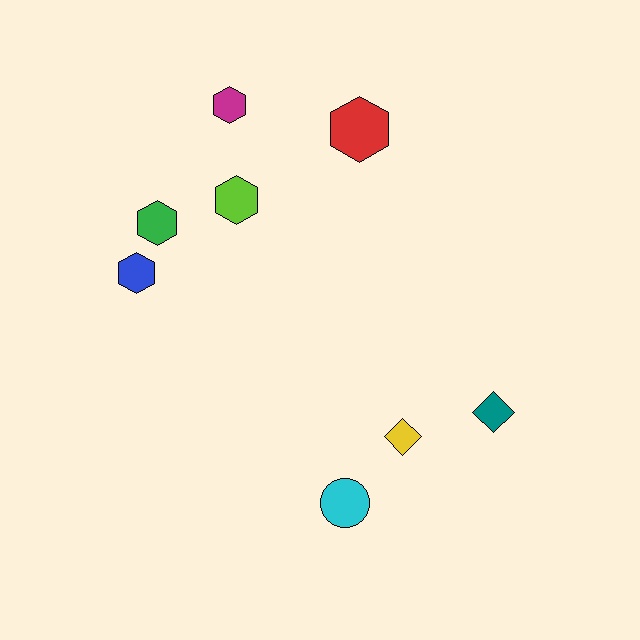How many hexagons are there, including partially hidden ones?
There are 5 hexagons.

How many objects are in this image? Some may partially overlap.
There are 8 objects.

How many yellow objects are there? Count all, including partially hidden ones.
There is 1 yellow object.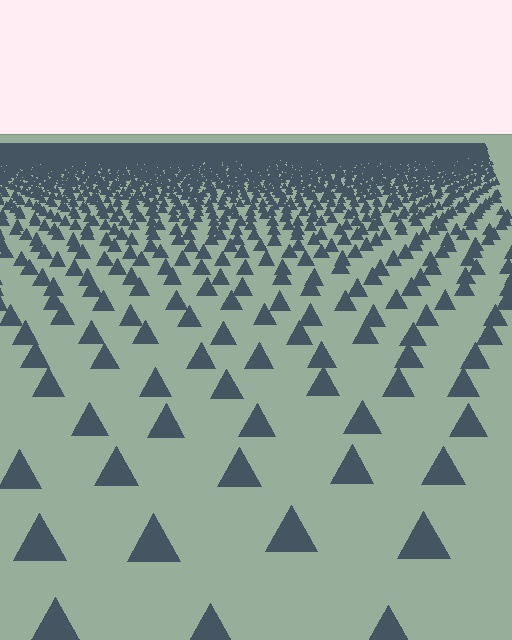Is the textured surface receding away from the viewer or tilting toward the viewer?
The surface is receding away from the viewer. Texture elements get smaller and denser toward the top.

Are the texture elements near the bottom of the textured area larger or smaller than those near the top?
Larger. Near the bottom, elements are closer to the viewer and appear at a bigger on-screen size.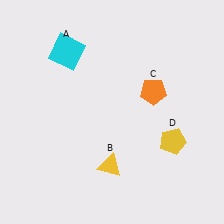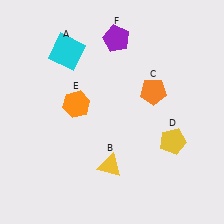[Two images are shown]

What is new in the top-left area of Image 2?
An orange hexagon (E) was added in the top-left area of Image 2.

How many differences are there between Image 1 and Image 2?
There are 2 differences between the two images.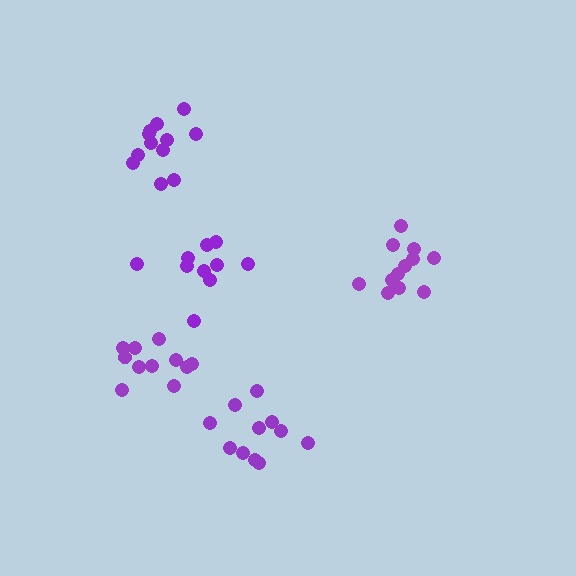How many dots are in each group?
Group 1: 11 dots, Group 2: 12 dots, Group 3: 12 dots, Group 4: 10 dots, Group 5: 11 dots (56 total).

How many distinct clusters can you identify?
There are 5 distinct clusters.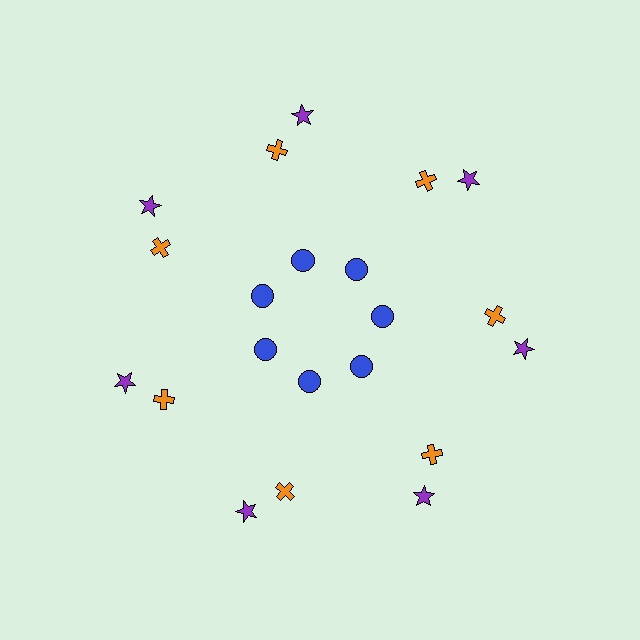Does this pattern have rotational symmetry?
Yes, this pattern has 7-fold rotational symmetry. It looks the same after rotating 51 degrees around the center.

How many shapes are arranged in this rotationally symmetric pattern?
There are 21 shapes, arranged in 7 groups of 3.